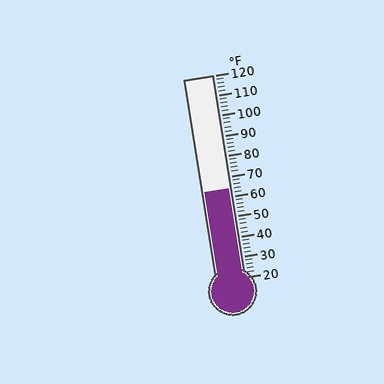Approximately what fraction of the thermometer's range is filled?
The thermometer is filled to approximately 45% of its range.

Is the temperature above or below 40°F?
The temperature is above 40°F.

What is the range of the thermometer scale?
The thermometer scale ranges from 20°F to 120°F.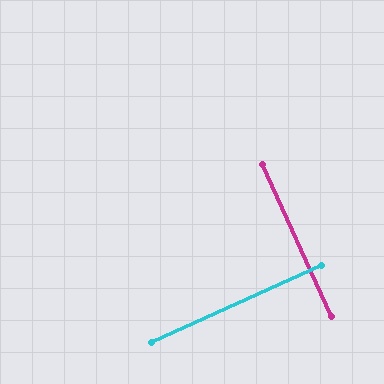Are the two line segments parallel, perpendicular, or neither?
Perpendicular — they meet at approximately 90°.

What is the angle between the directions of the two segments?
Approximately 90 degrees.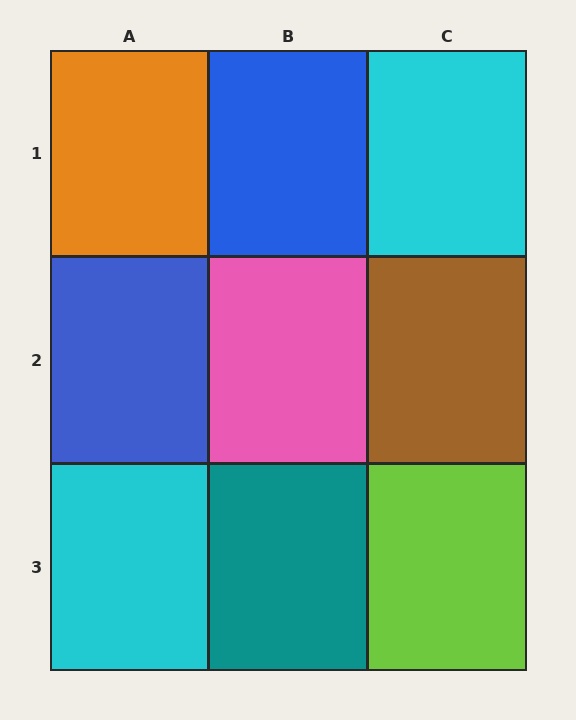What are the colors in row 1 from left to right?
Orange, blue, cyan.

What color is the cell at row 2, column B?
Pink.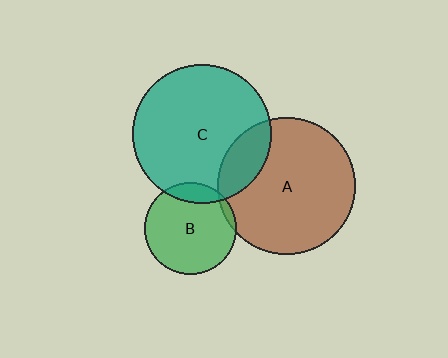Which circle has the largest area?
Circle C (teal).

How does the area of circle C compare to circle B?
Approximately 2.3 times.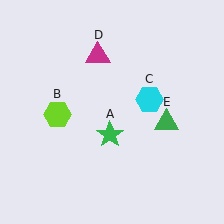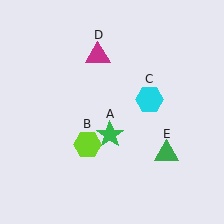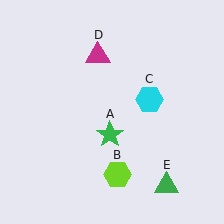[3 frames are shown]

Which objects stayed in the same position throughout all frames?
Green star (object A) and cyan hexagon (object C) and magenta triangle (object D) remained stationary.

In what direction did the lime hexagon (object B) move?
The lime hexagon (object B) moved down and to the right.